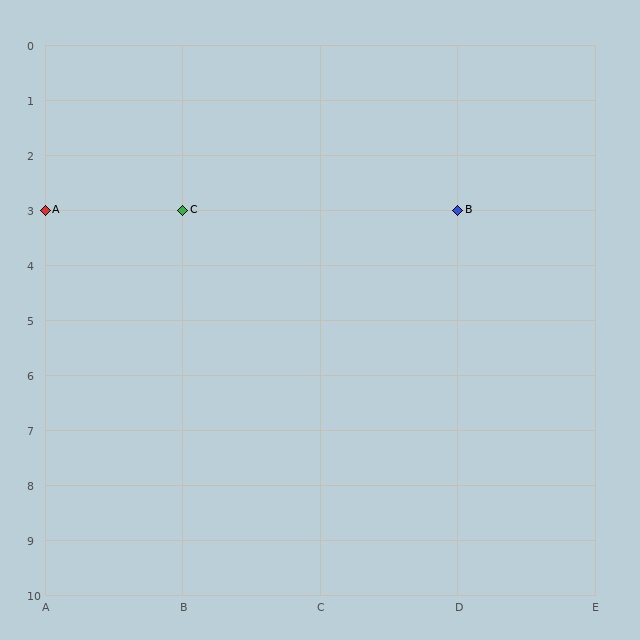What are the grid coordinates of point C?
Point C is at grid coordinates (B, 3).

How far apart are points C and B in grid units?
Points C and B are 2 columns apart.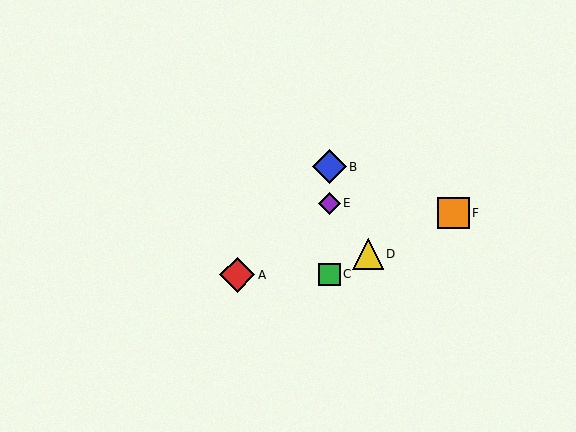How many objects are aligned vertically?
3 objects (B, C, E) are aligned vertically.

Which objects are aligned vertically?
Objects B, C, E are aligned vertically.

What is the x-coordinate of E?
Object E is at x≈329.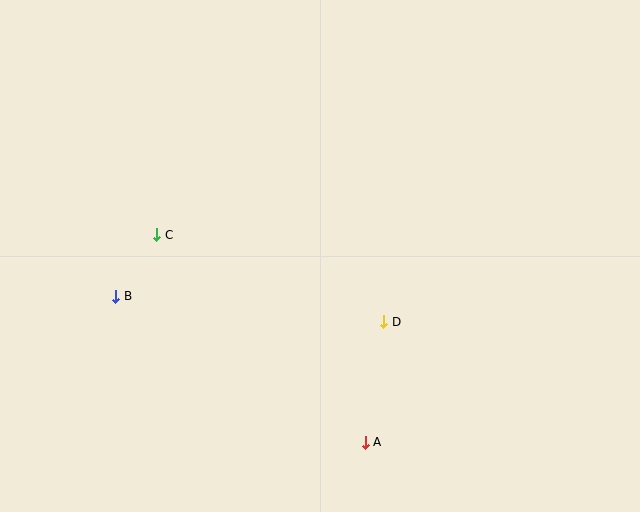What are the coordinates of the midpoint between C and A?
The midpoint between C and A is at (261, 338).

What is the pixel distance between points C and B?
The distance between C and B is 74 pixels.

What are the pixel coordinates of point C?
Point C is at (157, 235).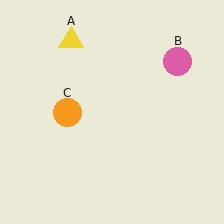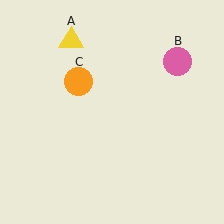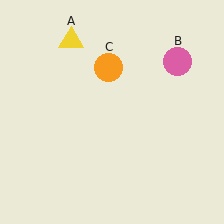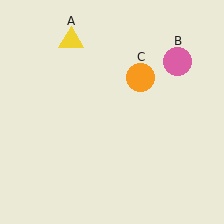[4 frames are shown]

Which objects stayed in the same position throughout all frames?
Yellow triangle (object A) and pink circle (object B) remained stationary.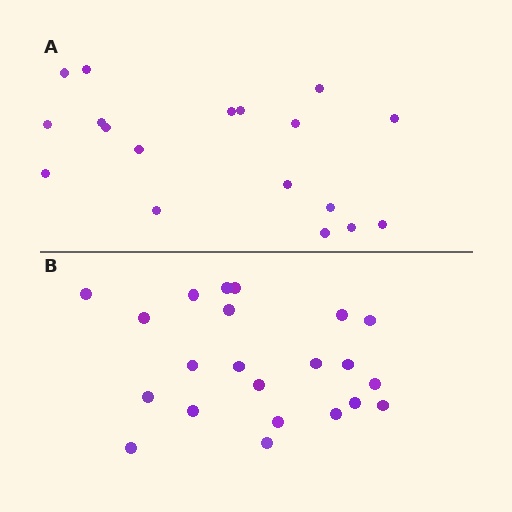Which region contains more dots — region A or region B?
Region B (the bottom region) has more dots.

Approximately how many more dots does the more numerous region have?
Region B has about 4 more dots than region A.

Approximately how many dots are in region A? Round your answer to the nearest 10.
About 20 dots. (The exact count is 18, which rounds to 20.)